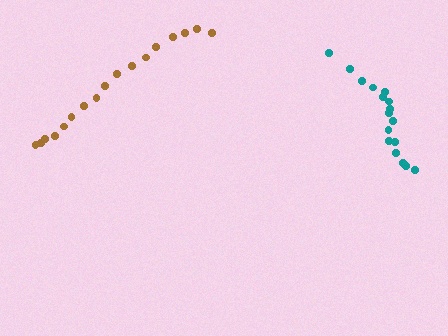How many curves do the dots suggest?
There are 2 distinct paths.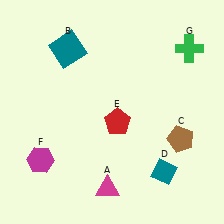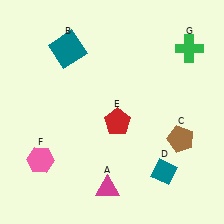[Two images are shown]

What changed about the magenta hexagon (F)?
In Image 1, F is magenta. In Image 2, it changed to pink.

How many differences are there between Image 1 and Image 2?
There is 1 difference between the two images.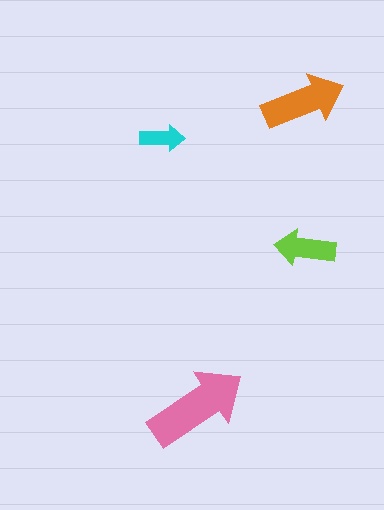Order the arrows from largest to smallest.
the pink one, the orange one, the lime one, the cyan one.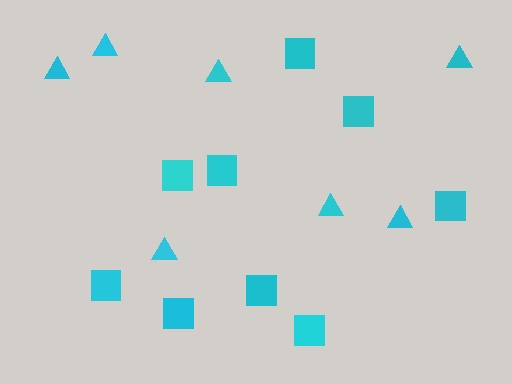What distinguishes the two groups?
There are 2 groups: one group of squares (9) and one group of triangles (7).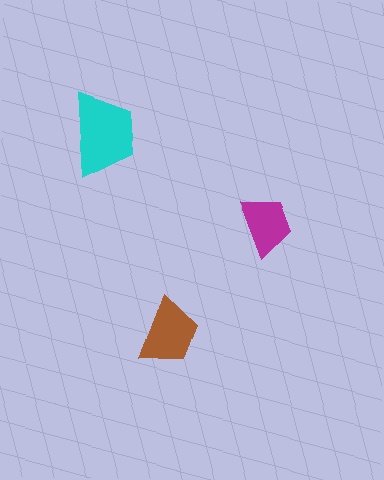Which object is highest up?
The cyan trapezoid is topmost.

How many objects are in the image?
There are 3 objects in the image.